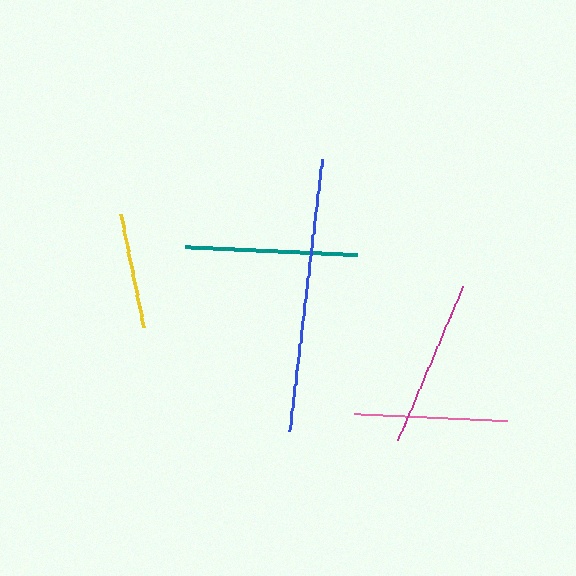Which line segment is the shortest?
The yellow line is the shortest at approximately 116 pixels.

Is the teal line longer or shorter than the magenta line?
The teal line is longer than the magenta line.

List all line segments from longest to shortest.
From longest to shortest: blue, teal, magenta, pink, yellow.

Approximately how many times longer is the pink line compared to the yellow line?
The pink line is approximately 1.3 times the length of the yellow line.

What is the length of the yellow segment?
The yellow segment is approximately 116 pixels long.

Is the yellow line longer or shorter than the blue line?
The blue line is longer than the yellow line.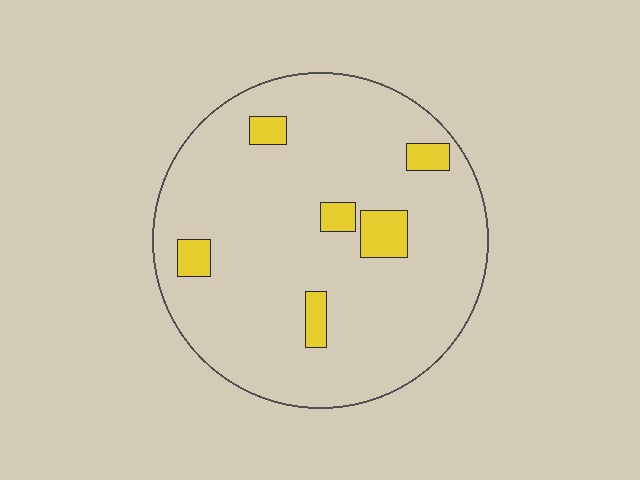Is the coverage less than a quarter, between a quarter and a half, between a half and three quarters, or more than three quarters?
Less than a quarter.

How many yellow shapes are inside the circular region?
6.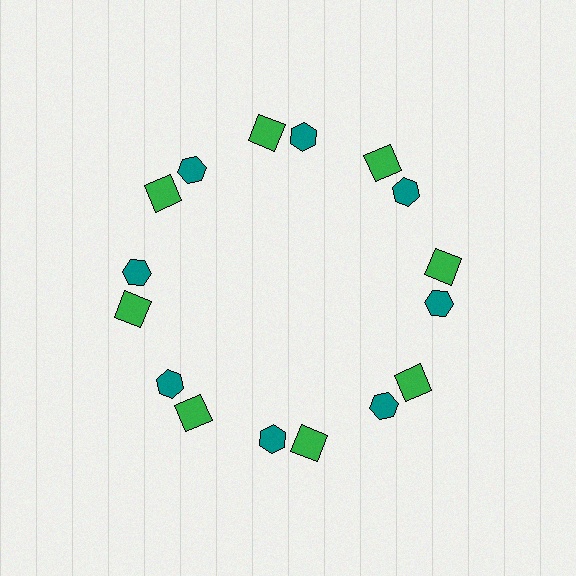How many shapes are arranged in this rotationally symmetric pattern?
There are 16 shapes, arranged in 8 groups of 2.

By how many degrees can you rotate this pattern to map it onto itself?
The pattern maps onto itself every 45 degrees of rotation.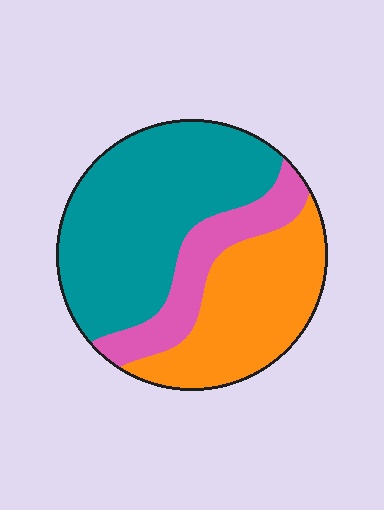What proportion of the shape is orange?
Orange covers about 30% of the shape.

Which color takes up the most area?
Teal, at roughly 50%.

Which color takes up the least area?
Pink, at roughly 20%.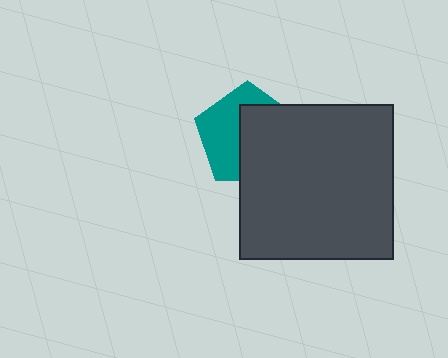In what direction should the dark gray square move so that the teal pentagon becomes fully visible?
The dark gray square should move toward the lower-right. That is the shortest direction to clear the overlap and leave the teal pentagon fully visible.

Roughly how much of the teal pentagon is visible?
About half of it is visible (roughly 47%).